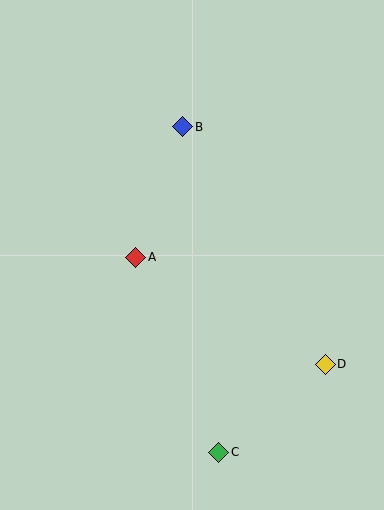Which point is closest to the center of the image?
Point A at (136, 257) is closest to the center.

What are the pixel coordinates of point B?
Point B is at (183, 127).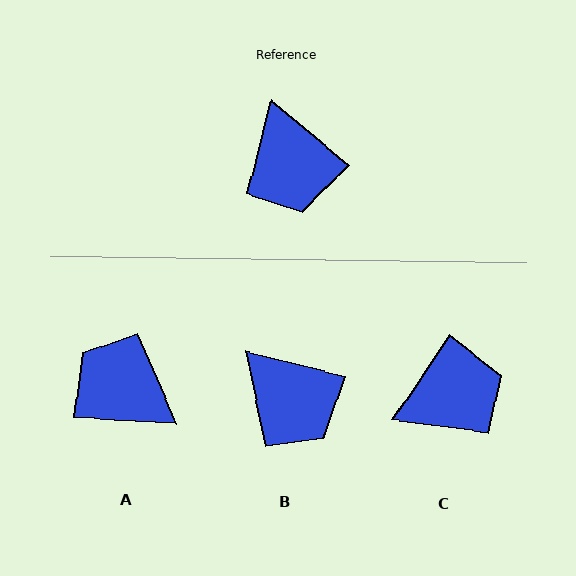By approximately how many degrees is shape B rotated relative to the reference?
Approximately 26 degrees counter-clockwise.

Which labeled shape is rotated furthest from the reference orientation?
A, about 143 degrees away.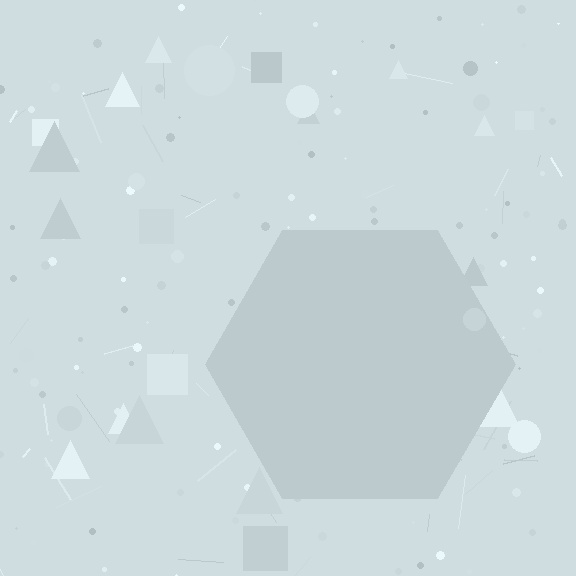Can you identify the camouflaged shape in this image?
The camouflaged shape is a hexagon.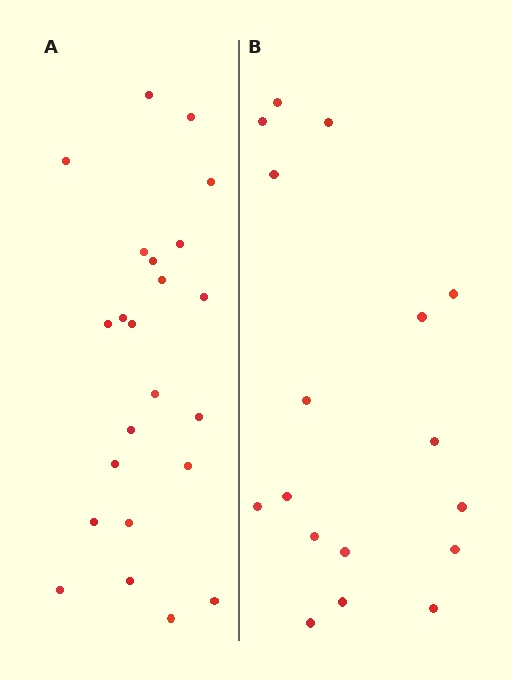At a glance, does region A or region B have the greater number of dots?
Region A (the left region) has more dots.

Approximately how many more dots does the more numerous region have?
Region A has about 6 more dots than region B.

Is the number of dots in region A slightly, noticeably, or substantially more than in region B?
Region A has noticeably more, but not dramatically so. The ratio is roughly 1.4 to 1.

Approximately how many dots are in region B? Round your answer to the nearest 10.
About 20 dots. (The exact count is 17, which rounds to 20.)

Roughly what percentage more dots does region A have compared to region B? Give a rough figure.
About 35% more.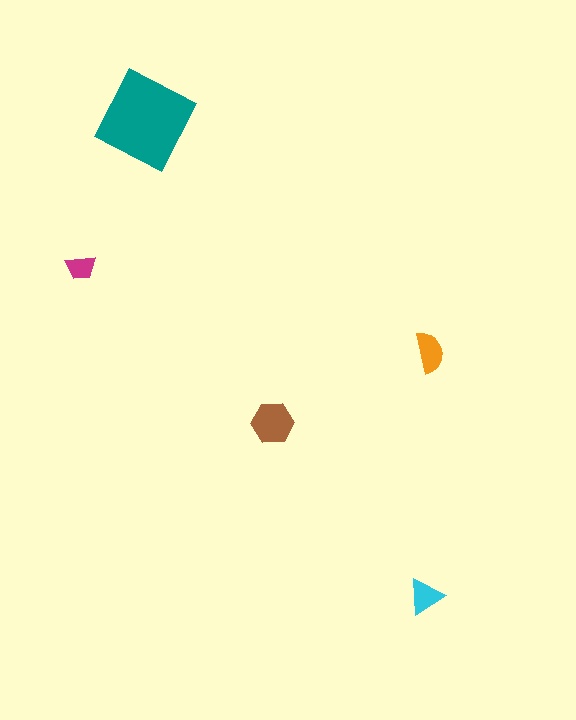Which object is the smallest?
The magenta trapezoid.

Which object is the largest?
The teal diamond.